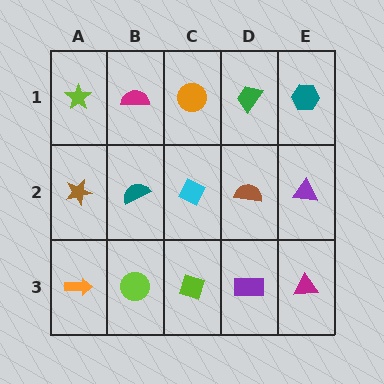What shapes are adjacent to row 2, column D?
A green trapezoid (row 1, column D), a purple rectangle (row 3, column D), a cyan diamond (row 2, column C), a purple triangle (row 2, column E).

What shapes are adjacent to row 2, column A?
A lime star (row 1, column A), an orange arrow (row 3, column A), a teal semicircle (row 2, column B).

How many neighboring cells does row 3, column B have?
3.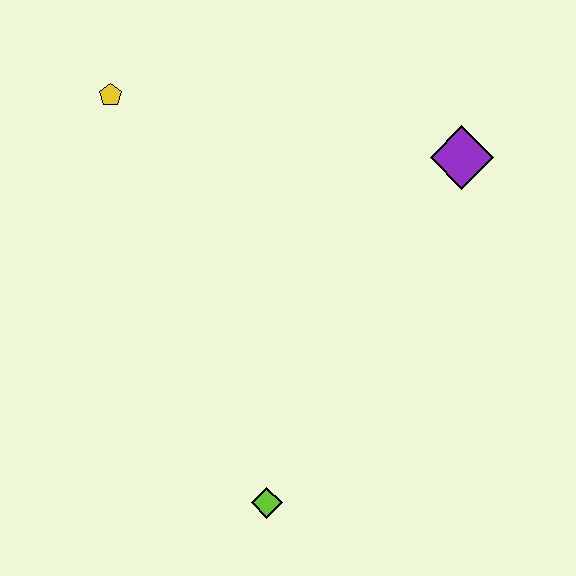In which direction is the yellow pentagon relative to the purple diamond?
The yellow pentagon is to the left of the purple diamond.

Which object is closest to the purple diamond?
The yellow pentagon is closest to the purple diamond.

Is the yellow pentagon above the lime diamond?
Yes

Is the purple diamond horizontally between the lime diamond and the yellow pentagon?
No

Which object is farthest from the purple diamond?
The lime diamond is farthest from the purple diamond.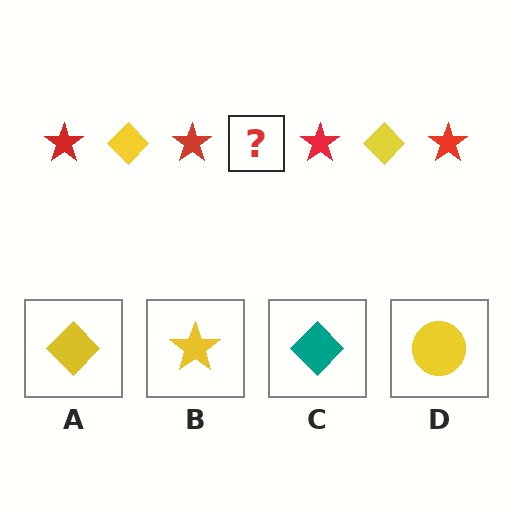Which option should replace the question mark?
Option A.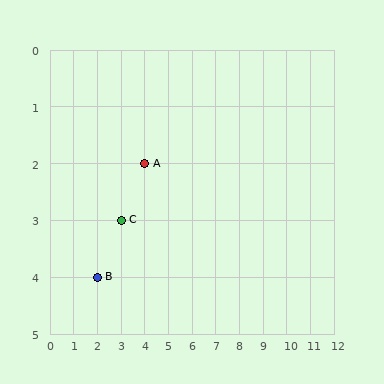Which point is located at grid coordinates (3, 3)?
Point C is at (3, 3).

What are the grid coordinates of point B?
Point B is at grid coordinates (2, 4).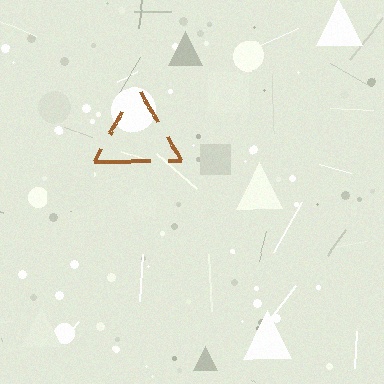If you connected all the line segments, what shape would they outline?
They would outline a triangle.